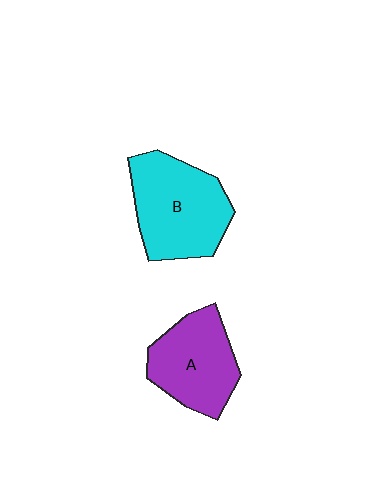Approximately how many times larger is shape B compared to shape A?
Approximately 1.2 times.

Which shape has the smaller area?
Shape A (purple).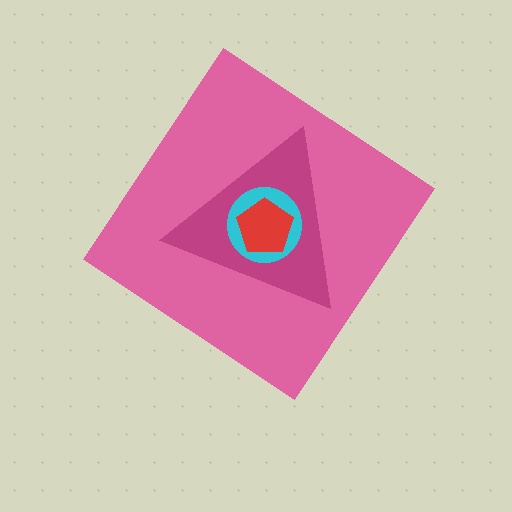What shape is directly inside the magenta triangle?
The cyan circle.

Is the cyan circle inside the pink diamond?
Yes.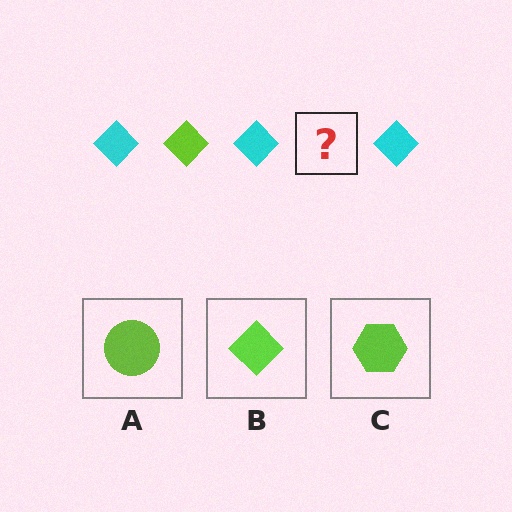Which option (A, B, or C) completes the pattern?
B.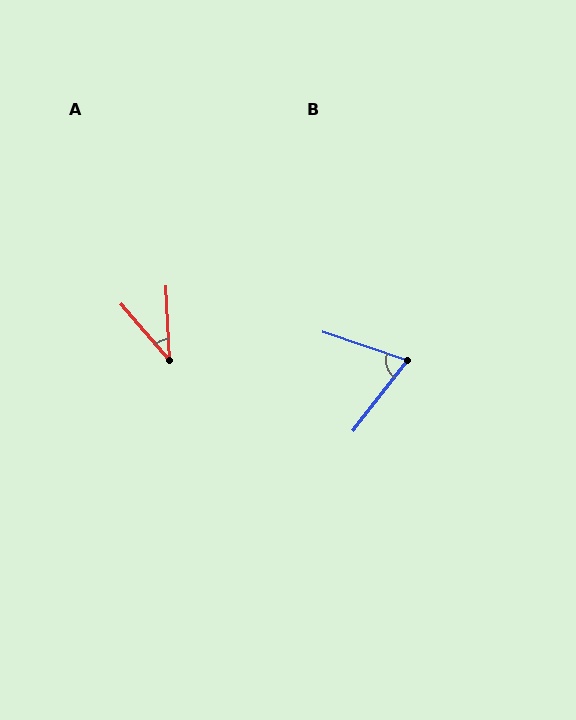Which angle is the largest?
B, at approximately 71 degrees.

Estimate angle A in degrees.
Approximately 38 degrees.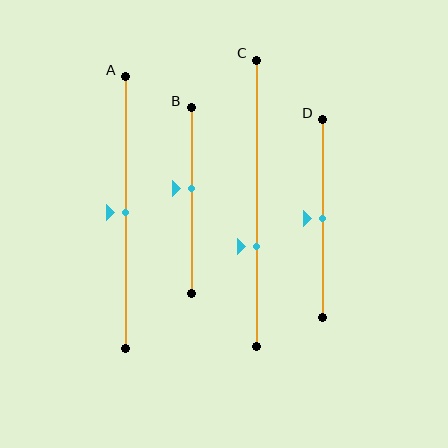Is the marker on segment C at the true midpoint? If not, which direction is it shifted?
No, the marker on segment C is shifted downward by about 15% of the segment length.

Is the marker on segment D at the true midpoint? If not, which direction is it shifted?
Yes, the marker on segment D is at the true midpoint.